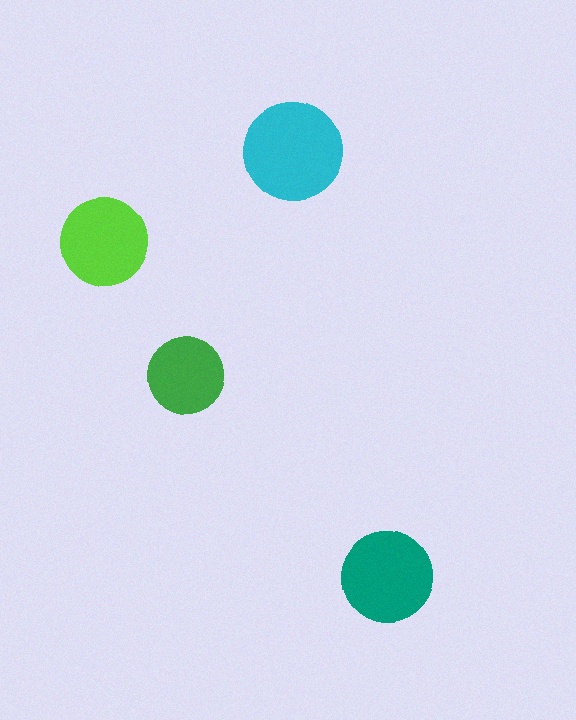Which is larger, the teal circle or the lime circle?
The teal one.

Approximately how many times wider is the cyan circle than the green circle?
About 1.5 times wider.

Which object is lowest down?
The teal circle is bottommost.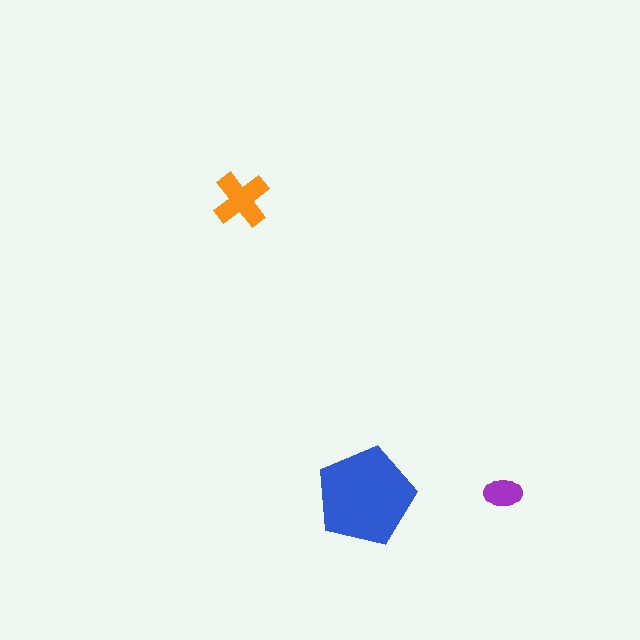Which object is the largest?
The blue pentagon.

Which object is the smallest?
The purple ellipse.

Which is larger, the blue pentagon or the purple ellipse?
The blue pentagon.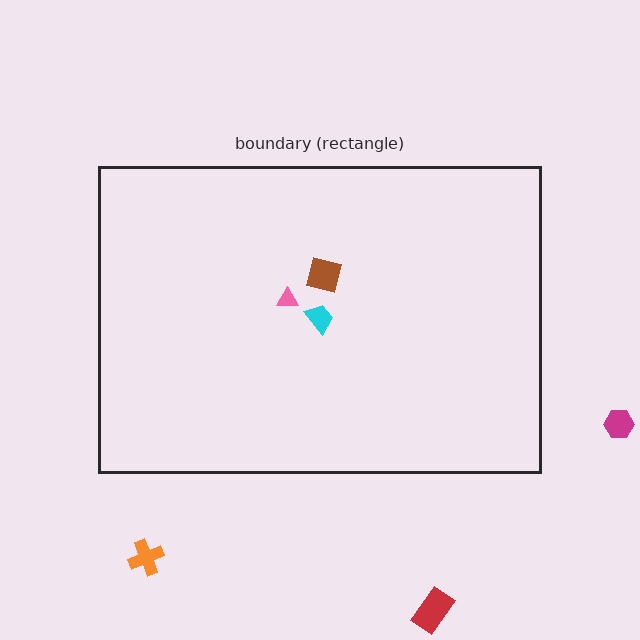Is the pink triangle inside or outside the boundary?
Inside.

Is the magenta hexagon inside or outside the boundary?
Outside.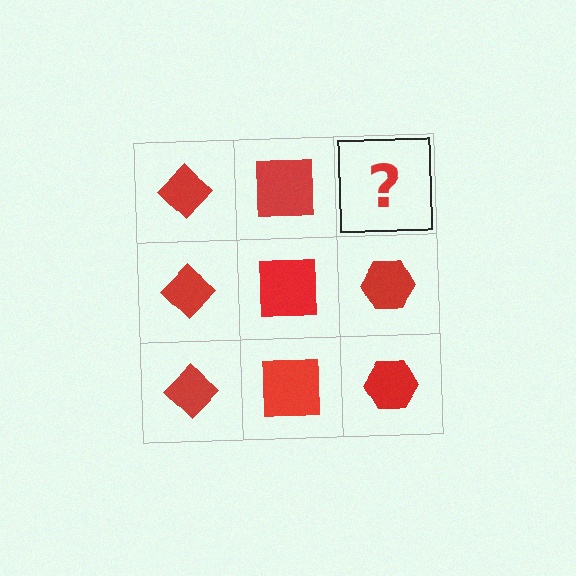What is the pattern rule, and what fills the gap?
The rule is that each column has a consistent shape. The gap should be filled with a red hexagon.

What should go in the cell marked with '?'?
The missing cell should contain a red hexagon.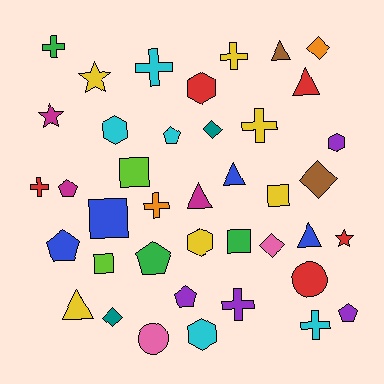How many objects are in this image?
There are 40 objects.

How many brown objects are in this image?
There are 2 brown objects.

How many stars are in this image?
There are 3 stars.